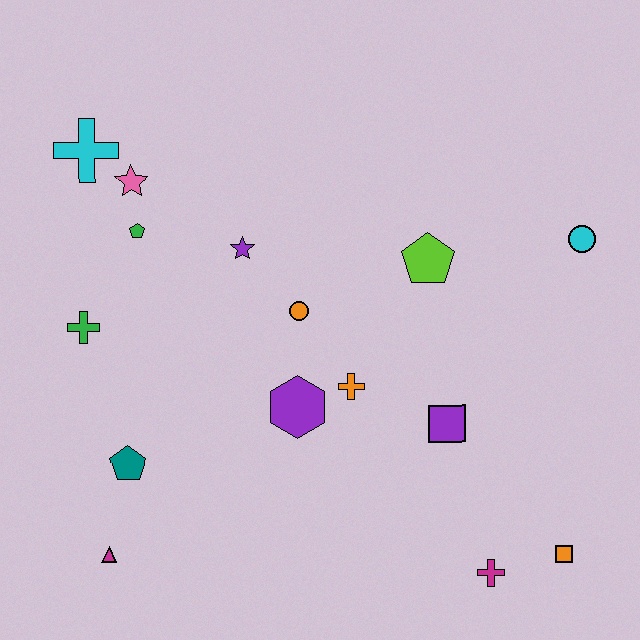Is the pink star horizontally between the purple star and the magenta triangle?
Yes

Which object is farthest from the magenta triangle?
The cyan circle is farthest from the magenta triangle.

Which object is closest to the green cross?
The green pentagon is closest to the green cross.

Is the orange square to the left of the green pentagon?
No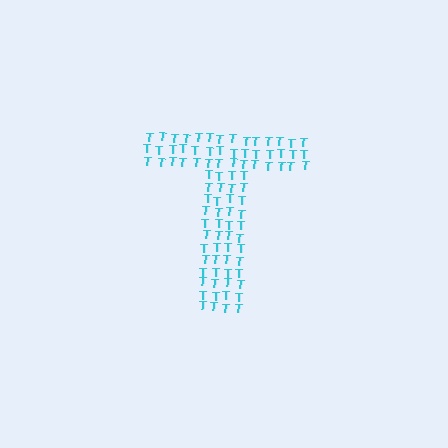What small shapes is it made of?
It is made of small letter T's.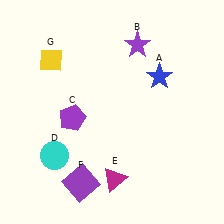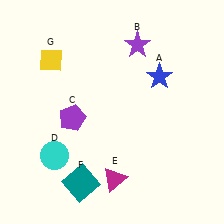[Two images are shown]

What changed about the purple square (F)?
In Image 1, F is purple. In Image 2, it changed to teal.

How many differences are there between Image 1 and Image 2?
There is 1 difference between the two images.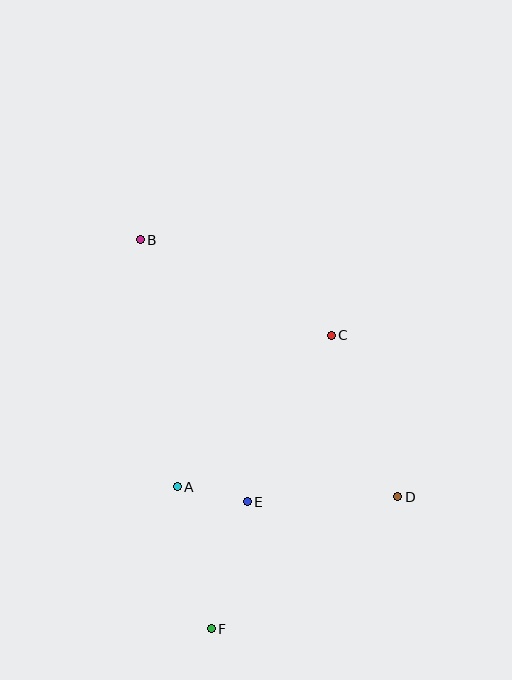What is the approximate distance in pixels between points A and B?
The distance between A and B is approximately 250 pixels.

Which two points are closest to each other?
Points A and E are closest to each other.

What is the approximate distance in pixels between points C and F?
The distance between C and F is approximately 317 pixels.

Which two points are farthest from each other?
Points B and F are farthest from each other.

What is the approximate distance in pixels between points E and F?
The distance between E and F is approximately 132 pixels.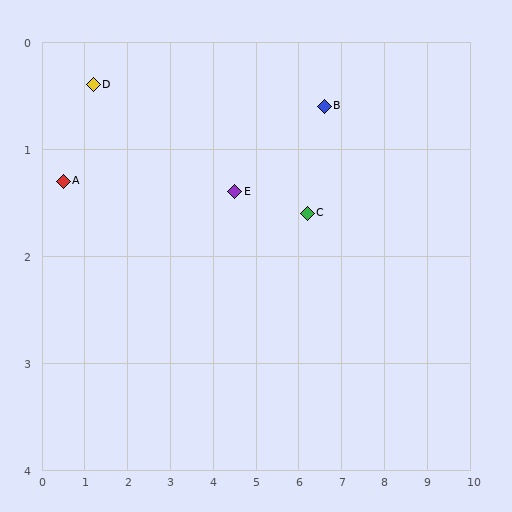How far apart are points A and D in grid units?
Points A and D are about 1.1 grid units apart.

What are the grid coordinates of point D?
Point D is at approximately (1.2, 0.4).